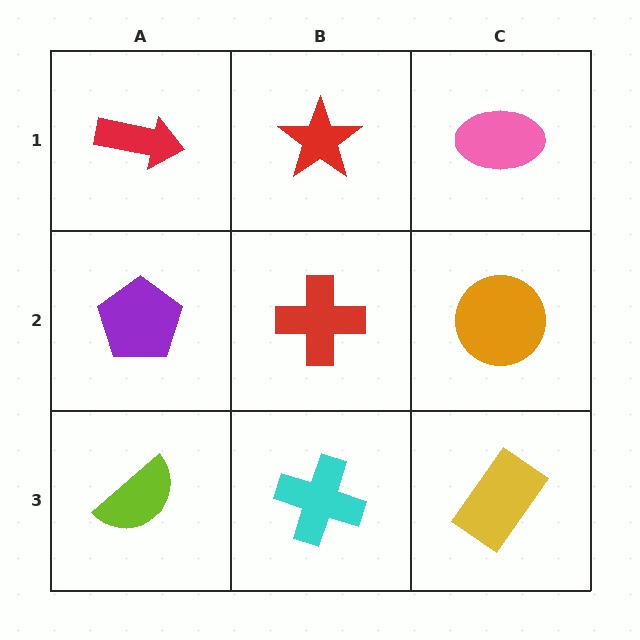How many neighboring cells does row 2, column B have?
4.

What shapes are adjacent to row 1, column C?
An orange circle (row 2, column C), a red star (row 1, column B).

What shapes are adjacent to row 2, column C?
A pink ellipse (row 1, column C), a yellow rectangle (row 3, column C), a red cross (row 2, column B).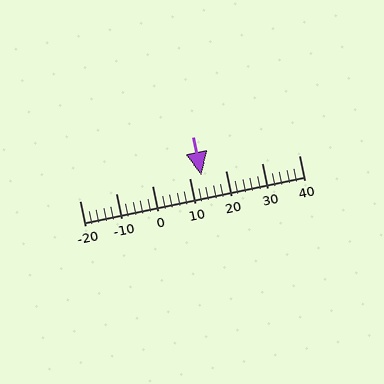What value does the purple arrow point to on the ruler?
The purple arrow points to approximately 13.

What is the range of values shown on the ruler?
The ruler shows values from -20 to 40.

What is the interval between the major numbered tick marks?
The major tick marks are spaced 10 units apart.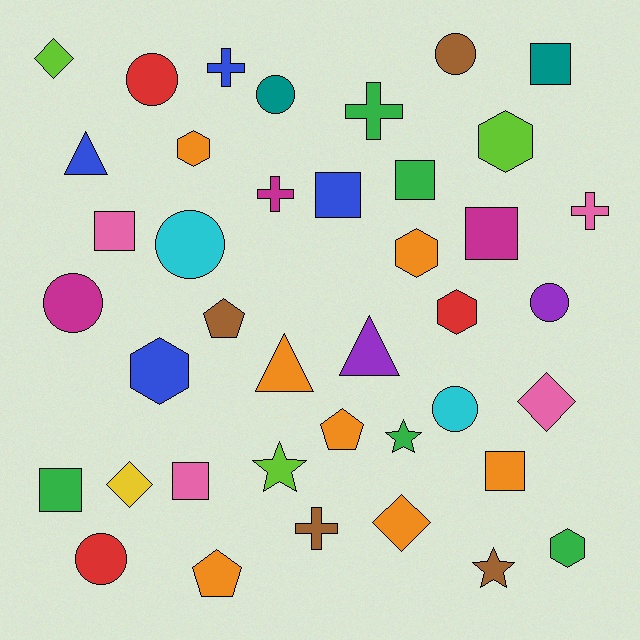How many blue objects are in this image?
There are 4 blue objects.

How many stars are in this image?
There are 3 stars.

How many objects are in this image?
There are 40 objects.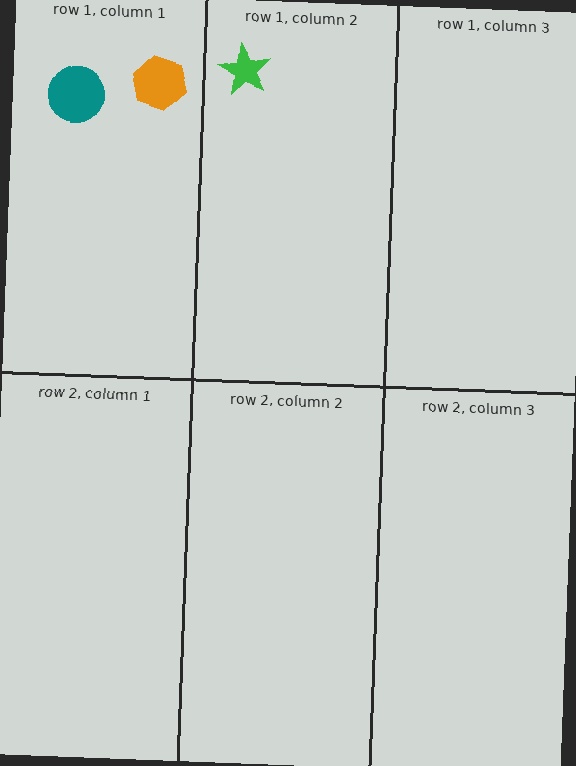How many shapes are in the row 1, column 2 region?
1.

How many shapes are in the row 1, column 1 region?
2.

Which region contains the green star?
The row 1, column 2 region.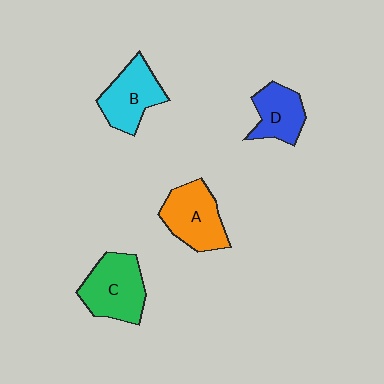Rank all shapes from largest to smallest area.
From largest to smallest: C (green), A (orange), B (cyan), D (blue).